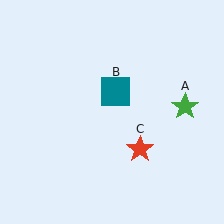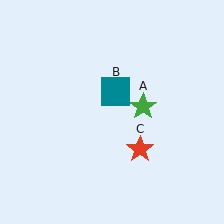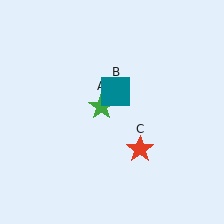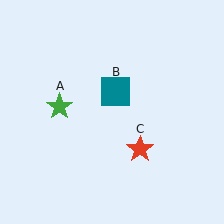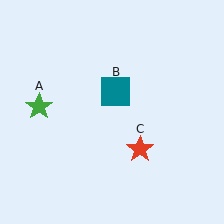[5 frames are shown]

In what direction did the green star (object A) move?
The green star (object A) moved left.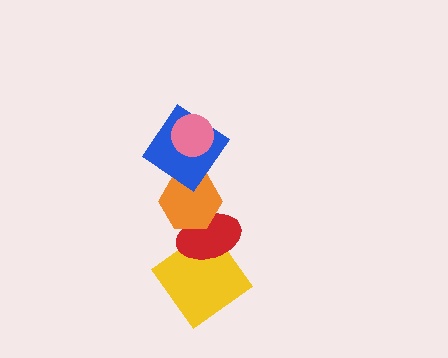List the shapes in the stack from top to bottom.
From top to bottom: the pink circle, the blue diamond, the orange hexagon, the red ellipse, the yellow diamond.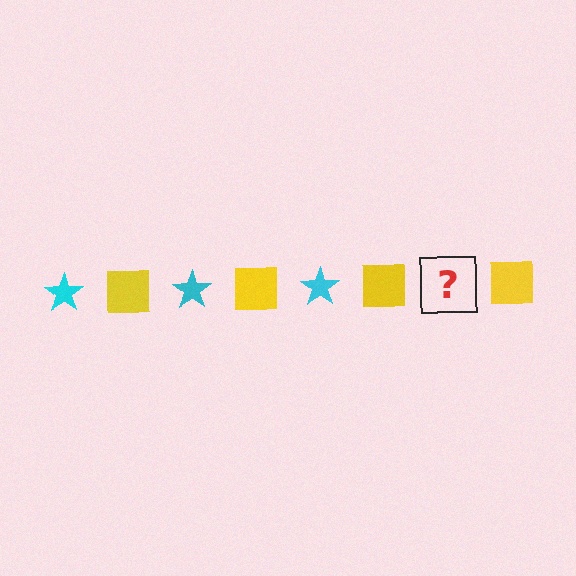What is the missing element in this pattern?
The missing element is a cyan star.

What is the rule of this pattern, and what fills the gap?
The rule is that the pattern alternates between cyan star and yellow square. The gap should be filled with a cyan star.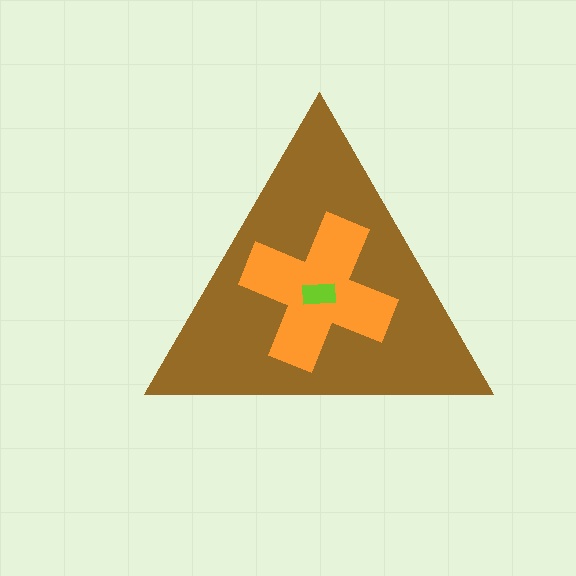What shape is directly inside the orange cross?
The lime rectangle.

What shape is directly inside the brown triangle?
The orange cross.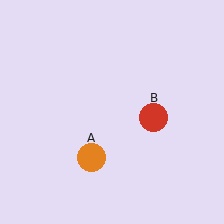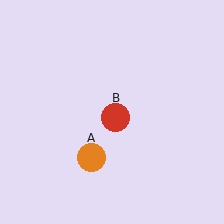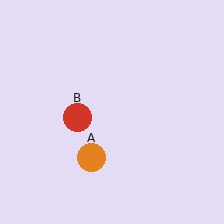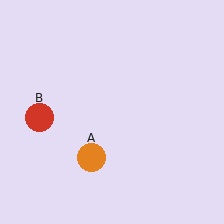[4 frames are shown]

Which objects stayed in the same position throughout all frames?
Orange circle (object A) remained stationary.